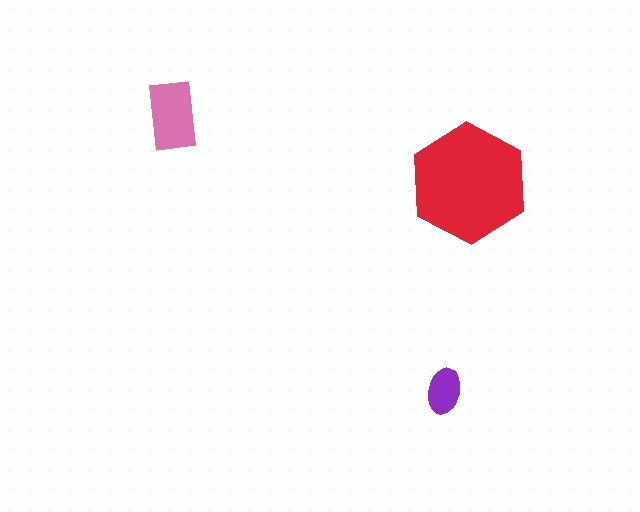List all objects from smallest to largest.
The purple ellipse, the pink rectangle, the red hexagon.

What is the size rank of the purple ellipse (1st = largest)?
3rd.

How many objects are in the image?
There are 3 objects in the image.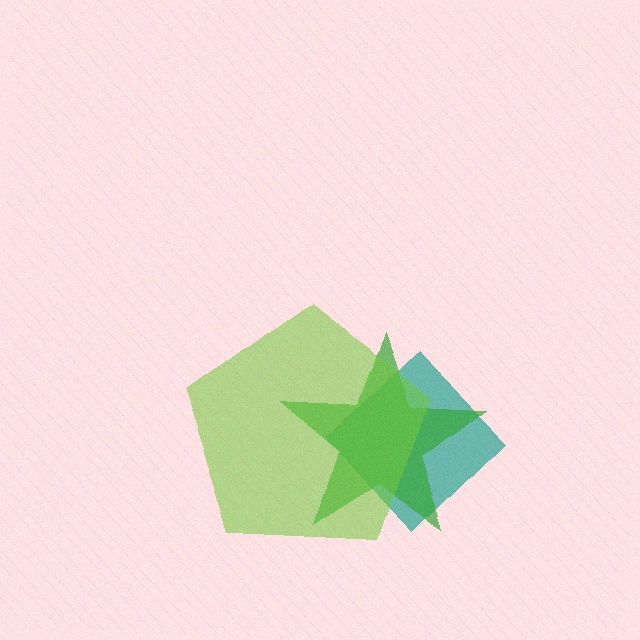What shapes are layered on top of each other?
The layered shapes are: a teal diamond, a green star, a lime pentagon.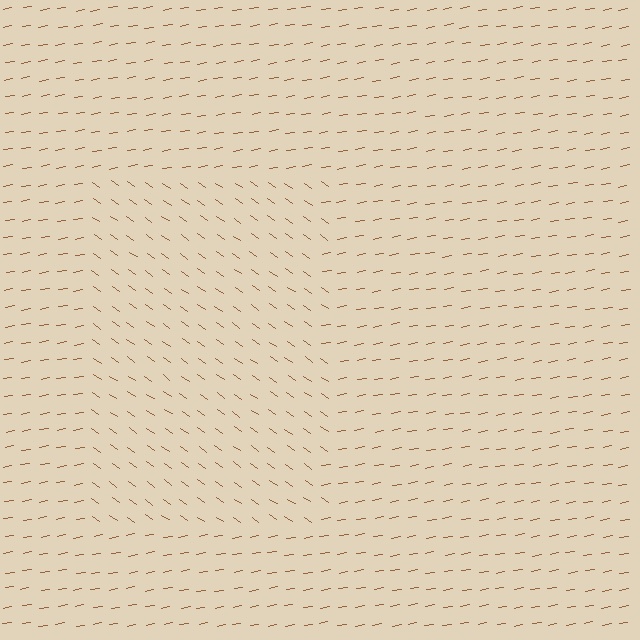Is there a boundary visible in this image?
Yes, there is a texture boundary formed by a change in line orientation.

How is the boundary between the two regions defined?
The boundary is defined purely by a change in line orientation (approximately 45 degrees difference). All lines are the same color and thickness.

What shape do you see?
I see a rectangle.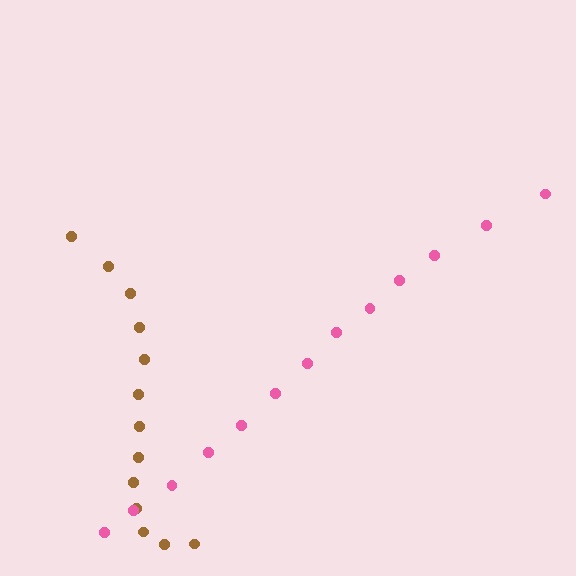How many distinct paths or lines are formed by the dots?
There are 2 distinct paths.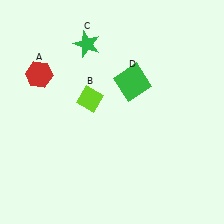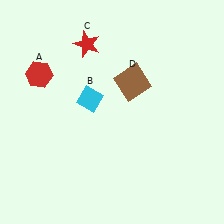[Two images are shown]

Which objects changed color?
B changed from lime to cyan. C changed from green to red. D changed from green to brown.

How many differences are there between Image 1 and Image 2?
There are 3 differences between the two images.